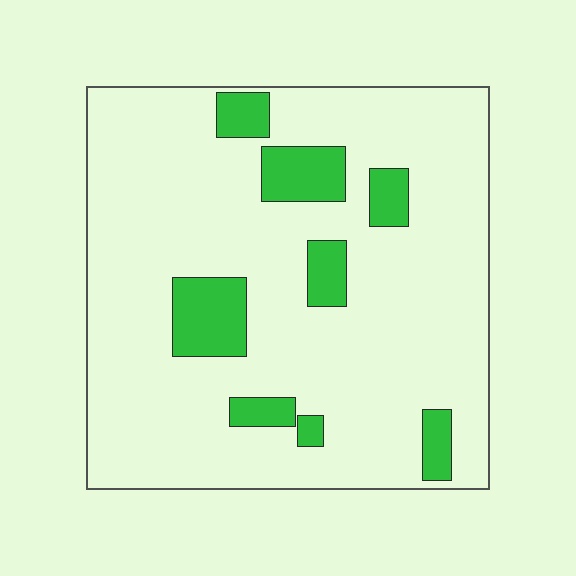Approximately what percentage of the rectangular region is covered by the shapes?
Approximately 15%.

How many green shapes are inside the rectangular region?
8.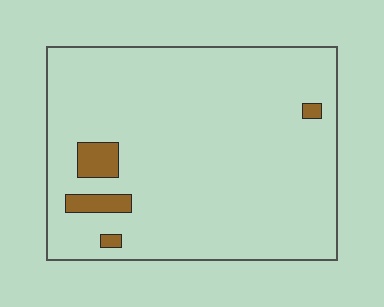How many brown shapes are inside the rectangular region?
4.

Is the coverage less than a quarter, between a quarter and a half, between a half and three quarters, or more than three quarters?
Less than a quarter.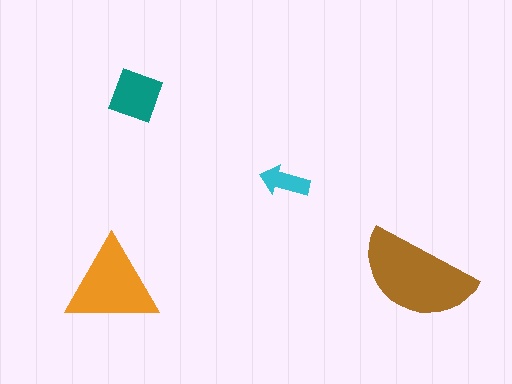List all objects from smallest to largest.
The cyan arrow, the teal diamond, the orange triangle, the brown semicircle.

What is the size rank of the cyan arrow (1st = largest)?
4th.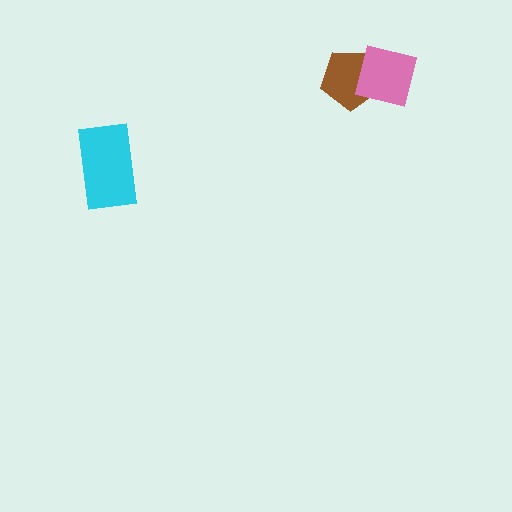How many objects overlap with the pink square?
1 object overlaps with the pink square.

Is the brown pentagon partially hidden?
Yes, it is partially covered by another shape.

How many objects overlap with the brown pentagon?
1 object overlaps with the brown pentagon.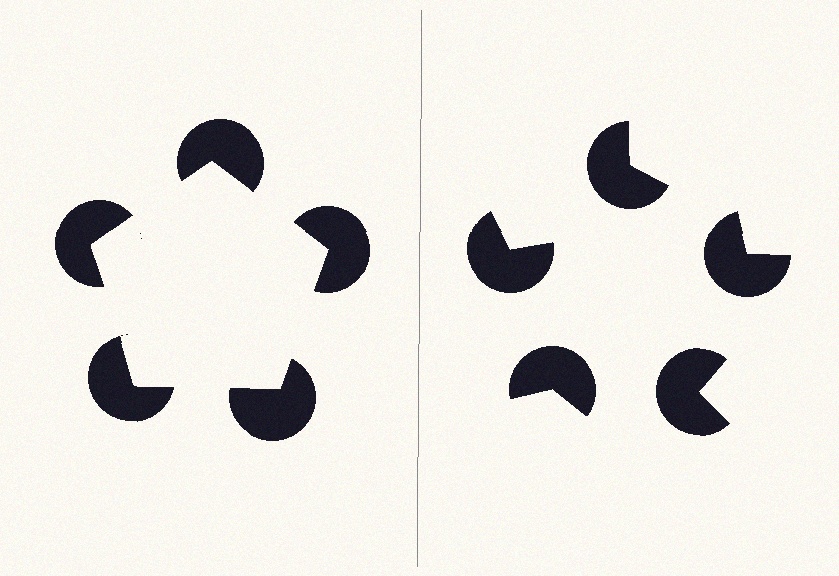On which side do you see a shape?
An illusory pentagon appears on the left side. On the right side the wedge cuts are rotated, so no coherent shape forms.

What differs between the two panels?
The pac-man discs are positioned identically on both sides; only the wedge orientations differ. On the left they align to a pentagon; on the right they are misaligned.